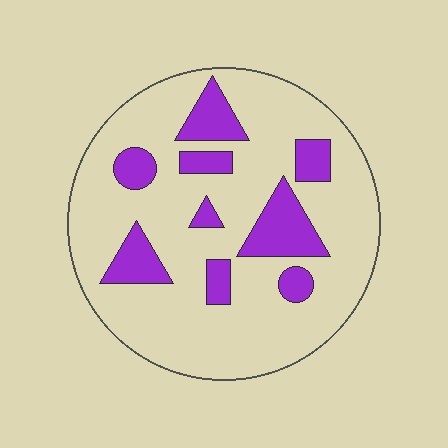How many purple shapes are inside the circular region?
9.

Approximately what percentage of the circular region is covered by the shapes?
Approximately 20%.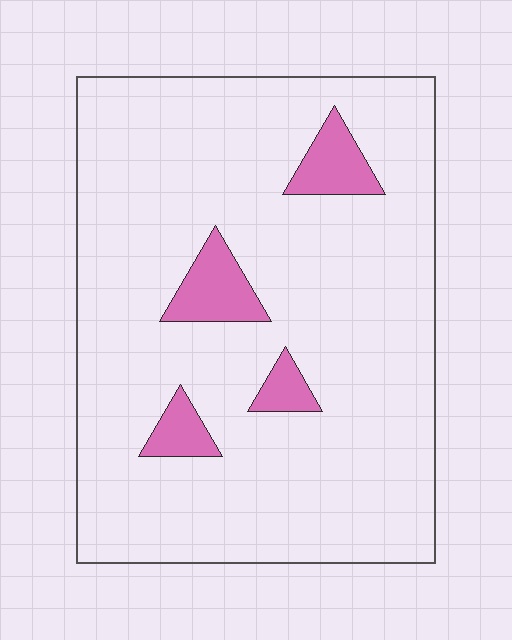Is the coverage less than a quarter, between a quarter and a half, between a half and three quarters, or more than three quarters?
Less than a quarter.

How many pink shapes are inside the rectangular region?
4.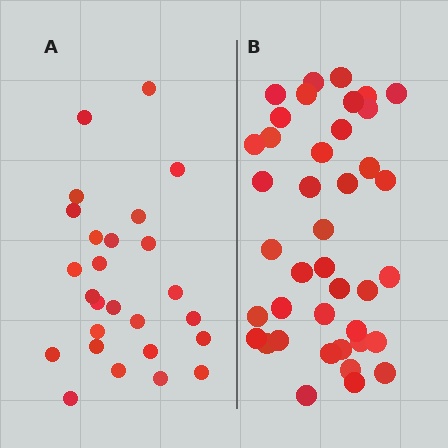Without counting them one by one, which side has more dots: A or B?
Region B (the right region) has more dots.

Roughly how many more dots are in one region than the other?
Region B has approximately 15 more dots than region A.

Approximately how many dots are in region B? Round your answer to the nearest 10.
About 40 dots.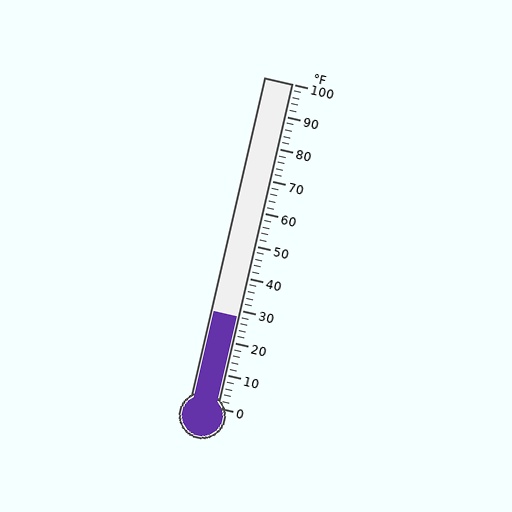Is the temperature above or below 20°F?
The temperature is above 20°F.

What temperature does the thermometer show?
The thermometer shows approximately 28°F.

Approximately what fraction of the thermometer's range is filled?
The thermometer is filled to approximately 30% of its range.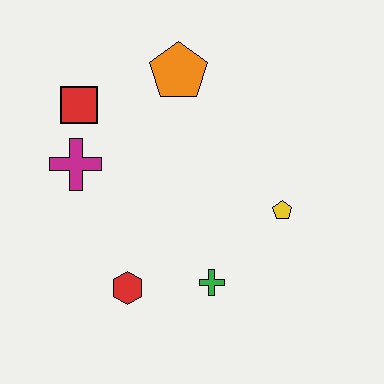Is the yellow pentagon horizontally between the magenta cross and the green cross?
No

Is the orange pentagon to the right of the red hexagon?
Yes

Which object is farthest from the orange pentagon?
The red hexagon is farthest from the orange pentagon.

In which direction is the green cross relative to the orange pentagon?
The green cross is below the orange pentagon.